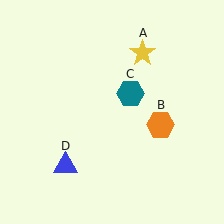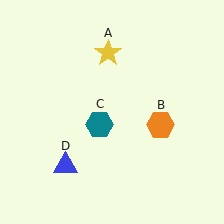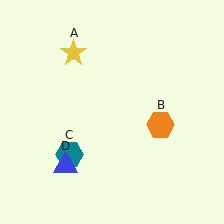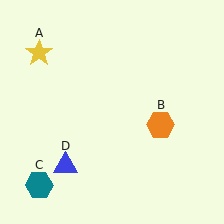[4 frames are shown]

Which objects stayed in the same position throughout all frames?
Orange hexagon (object B) and blue triangle (object D) remained stationary.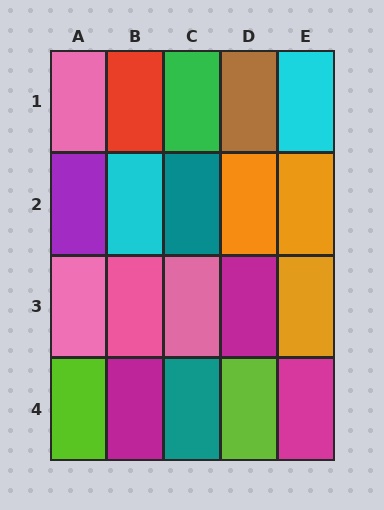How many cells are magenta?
3 cells are magenta.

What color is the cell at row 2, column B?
Cyan.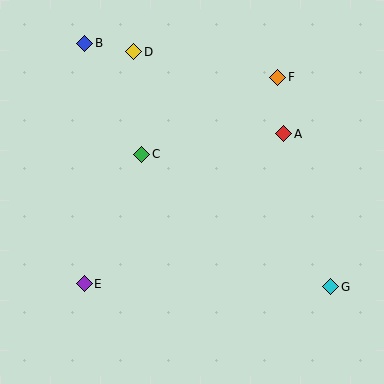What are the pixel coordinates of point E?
Point E is at (84, 284).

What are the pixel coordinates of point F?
Point F is at (278, 77).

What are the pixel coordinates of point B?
Point B is at (85, 43).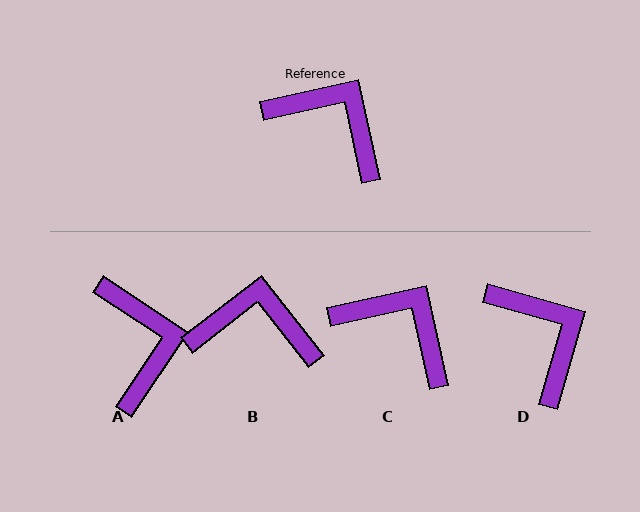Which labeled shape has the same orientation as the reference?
C.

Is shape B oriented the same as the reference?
No, it is off by about 26 degrees.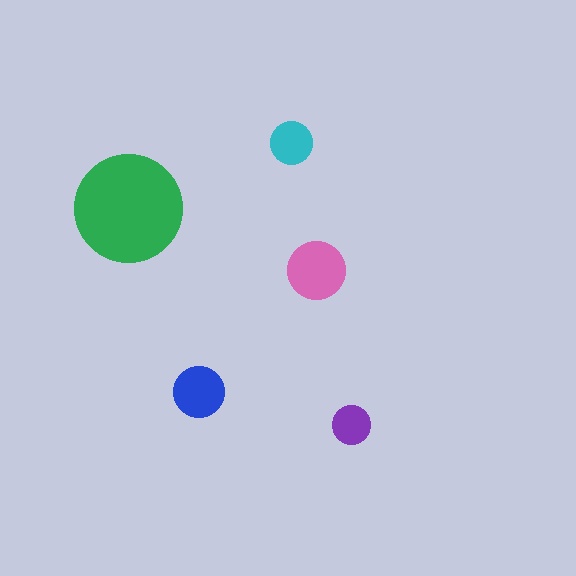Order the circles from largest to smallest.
the green one, the pink one, the blue one, the cyan one, the purple one.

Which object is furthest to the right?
The purple circle is rightmost.